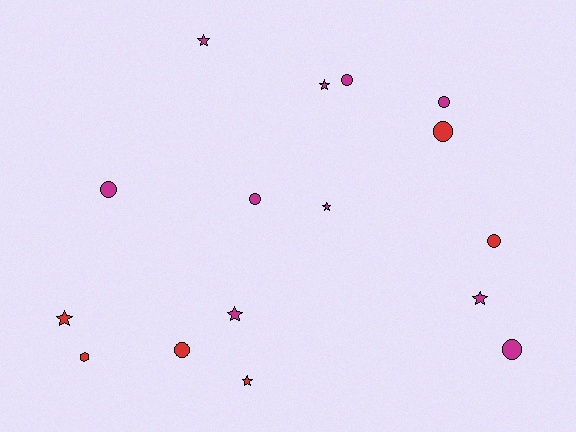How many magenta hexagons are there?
There are no magenta hexagons.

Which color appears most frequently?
Magenta, with 10 objects.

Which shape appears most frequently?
Circle, with 8 objects.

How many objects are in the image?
There are 16 objects.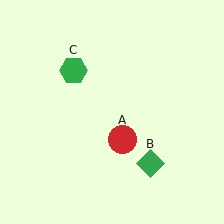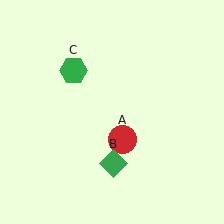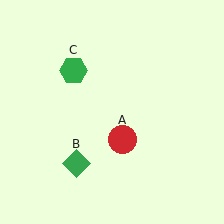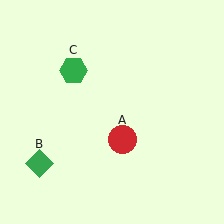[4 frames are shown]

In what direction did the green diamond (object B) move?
The green diamond (object B) moved left.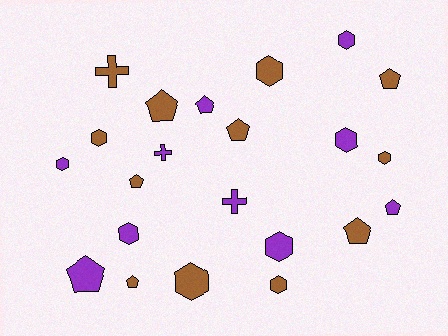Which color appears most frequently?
Brown, with 12 objects.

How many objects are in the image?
There are 22 objects.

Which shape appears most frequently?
Hexagon, with 10 objects.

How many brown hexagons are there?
There are 5 brown hexagons.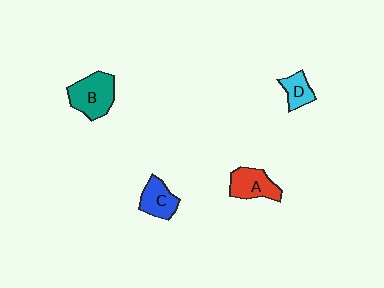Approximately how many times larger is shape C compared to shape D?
Approximately 1.4 times.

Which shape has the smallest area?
Shape D (cyan).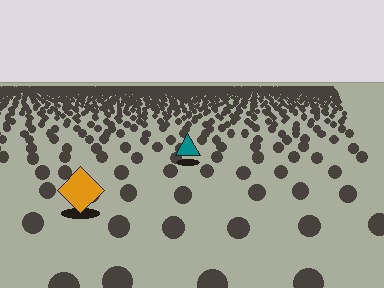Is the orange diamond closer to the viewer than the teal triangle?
Yes. The orange diamond is closer — you can tell from the texture gradient: the ground texture is coarser near it.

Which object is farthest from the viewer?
The teal triangle is farthest from the viewer. It appears smaller and the ground texture around it is denser.